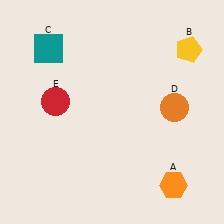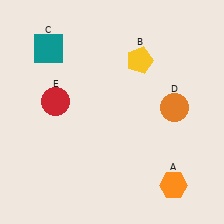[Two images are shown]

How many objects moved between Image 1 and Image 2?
1 object moved between the two images.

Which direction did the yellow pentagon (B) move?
The yellow pentagon (B) moved left.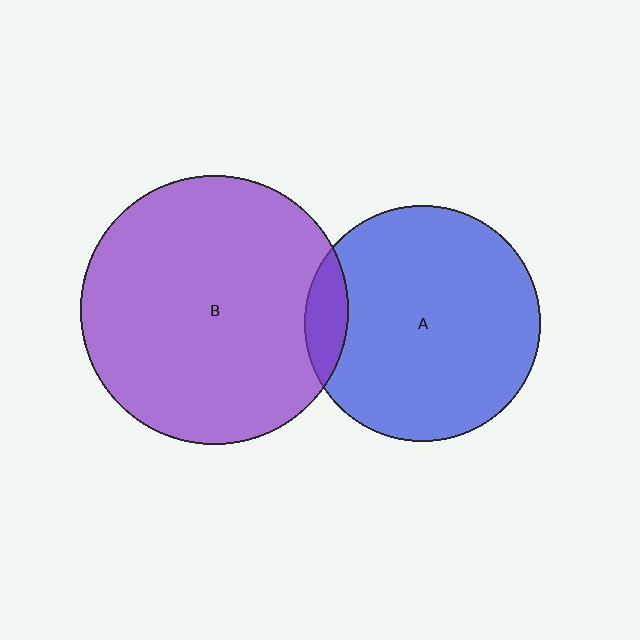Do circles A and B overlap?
Yes.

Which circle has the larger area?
Circle B (purple).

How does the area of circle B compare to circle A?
Approximately 1.3 times.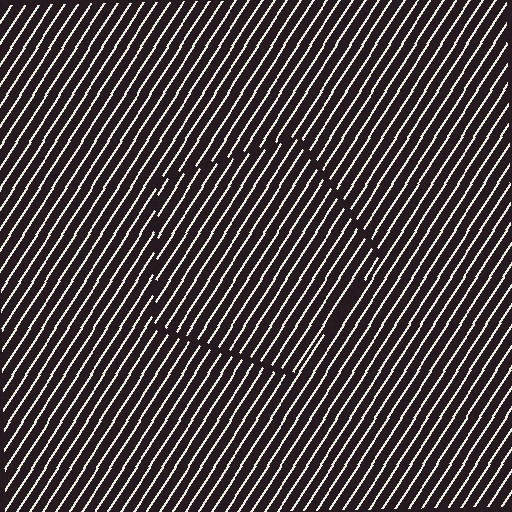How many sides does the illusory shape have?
5 sides — the line-ends trace a pentagon.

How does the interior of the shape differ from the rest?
The interior of the shape contains the same grating, shifted by half a period — the contour is defined by the phase discontinuity where line-ends from the inner and outer gratings abut.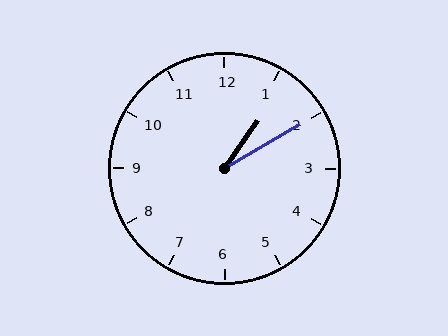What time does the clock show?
1:10.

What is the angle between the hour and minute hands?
Approximately 25 degrees.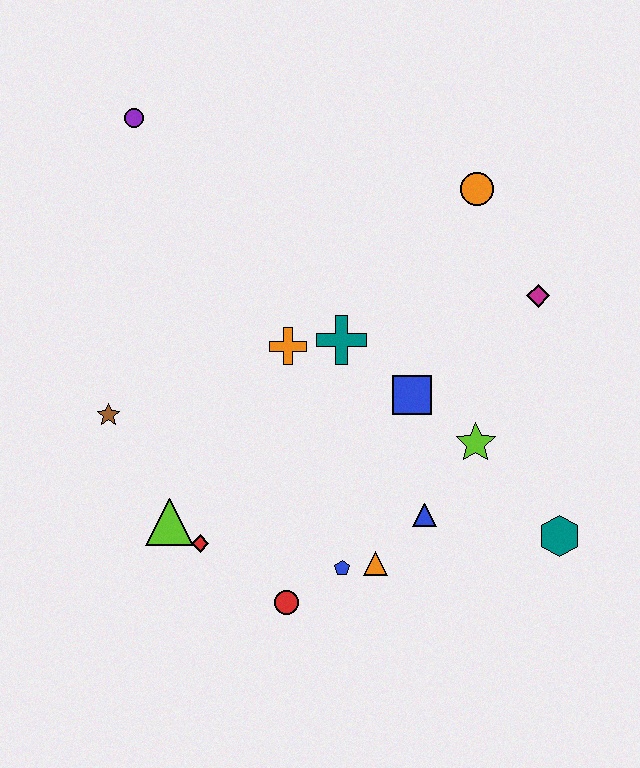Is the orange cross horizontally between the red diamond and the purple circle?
No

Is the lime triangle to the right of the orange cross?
No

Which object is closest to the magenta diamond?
The orange circle is closest to the magenta diamond.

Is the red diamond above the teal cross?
No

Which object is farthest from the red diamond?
The orange circle is farthest from the red diamond.